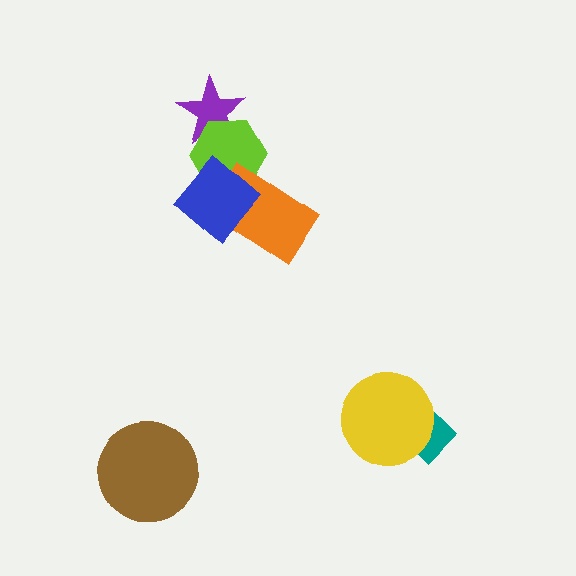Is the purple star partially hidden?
Yes, it is partially covered by another shape.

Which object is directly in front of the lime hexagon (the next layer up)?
The orange rectangle is directly in front of the lime hexagon.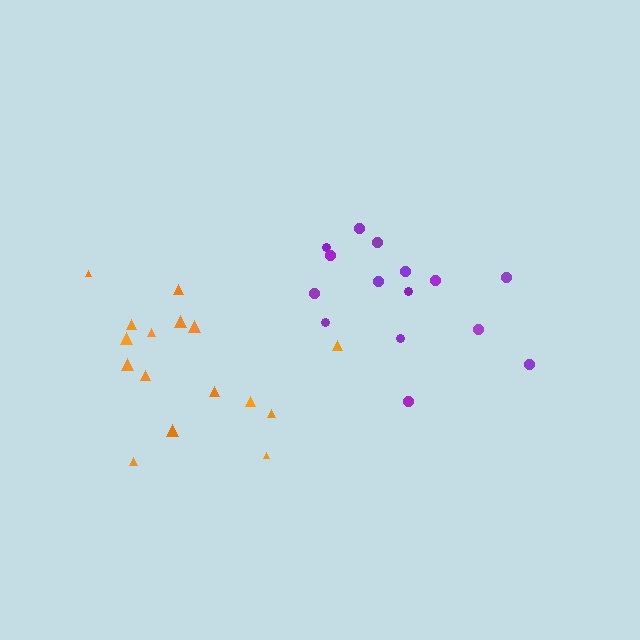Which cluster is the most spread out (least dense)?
Orange.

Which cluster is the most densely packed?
Purple.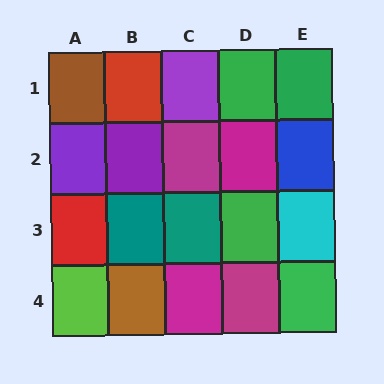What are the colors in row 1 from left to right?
Brown, red, purple, green, green.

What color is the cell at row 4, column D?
Magenta.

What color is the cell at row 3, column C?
Teal.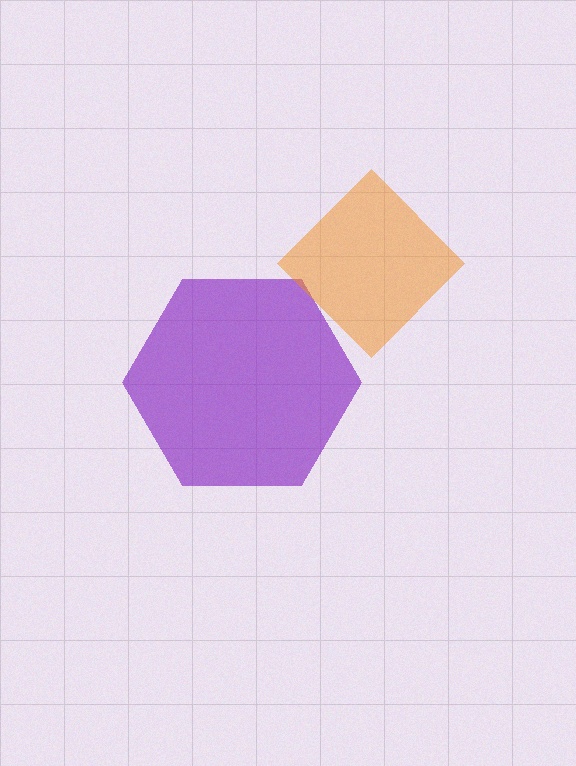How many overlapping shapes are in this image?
There are 2 overlapping shapes in the image.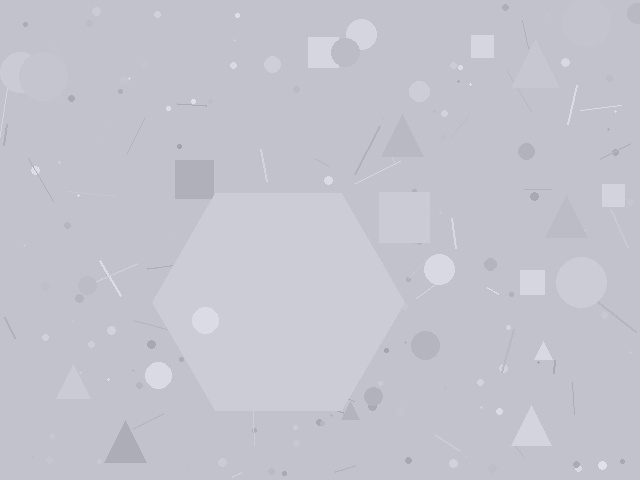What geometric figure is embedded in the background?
A hexagon is embedded in the background.